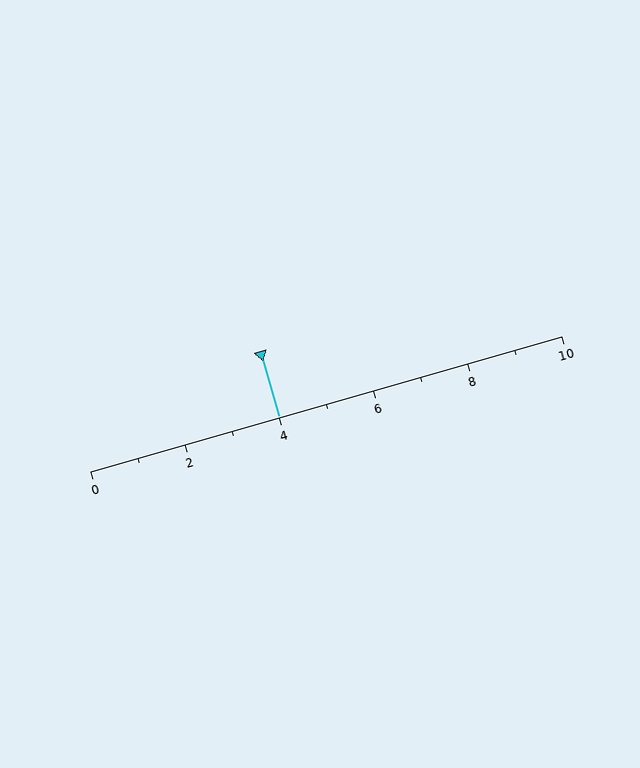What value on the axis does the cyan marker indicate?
The marker indicates approximately 4.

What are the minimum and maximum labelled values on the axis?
The axis runs from 0 to 10.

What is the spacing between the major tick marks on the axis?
The major ticks are spaced 2 apart.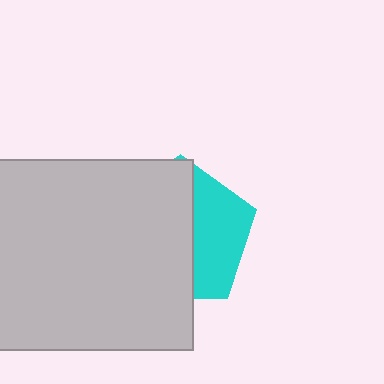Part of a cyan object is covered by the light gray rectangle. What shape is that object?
It is a pentagon.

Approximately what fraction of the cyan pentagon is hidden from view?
Roughly 62% of the cyan pentagon is hidden behind the light gray rectangle.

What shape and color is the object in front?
The object in front is a light gray rectangle.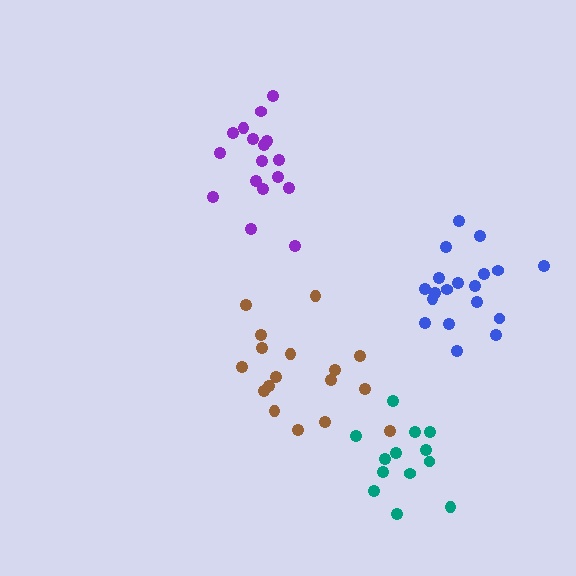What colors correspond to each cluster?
The clusters are colored: brown, purple, teal, blue.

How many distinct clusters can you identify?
There are 4 distinct clusters.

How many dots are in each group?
Group 1: 17 dots, Group 2: 17 dots, Group 3: 13 dots, Group 4: 19 dots (66 total).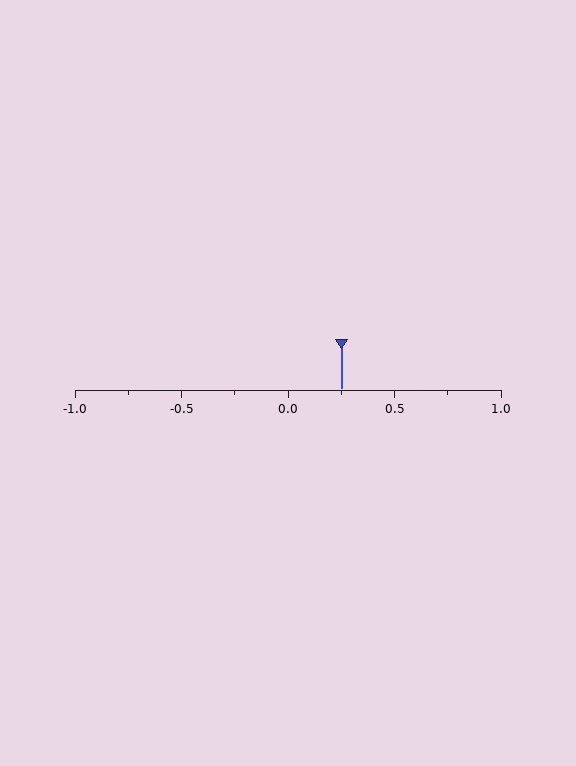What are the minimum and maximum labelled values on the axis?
The axis runs from -1.0 to 1.0.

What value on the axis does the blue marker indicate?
The marker indicates approximately 0.25.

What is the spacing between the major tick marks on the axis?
The major ticks are spaced 0.5 apart.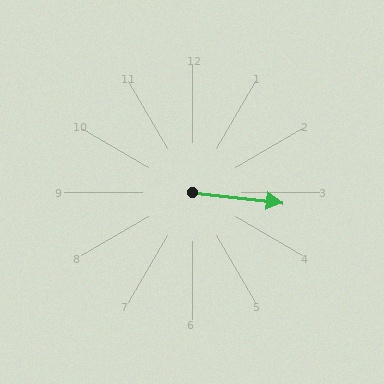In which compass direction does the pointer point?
East.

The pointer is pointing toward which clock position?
Roughly 3 o'clock.